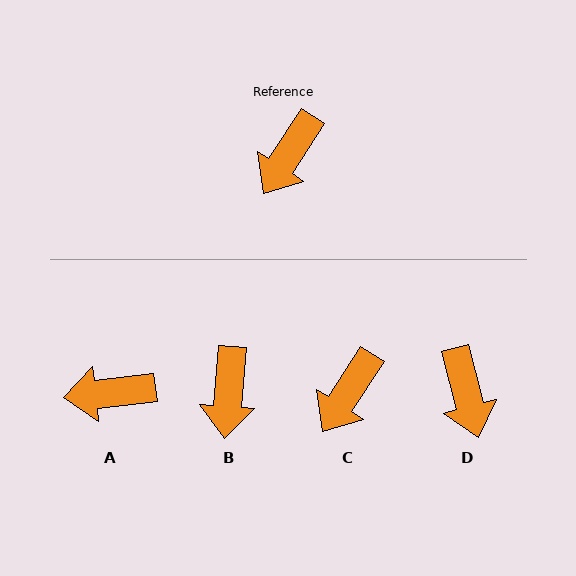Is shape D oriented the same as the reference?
No, it is off by about 47 degrees.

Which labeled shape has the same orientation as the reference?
C.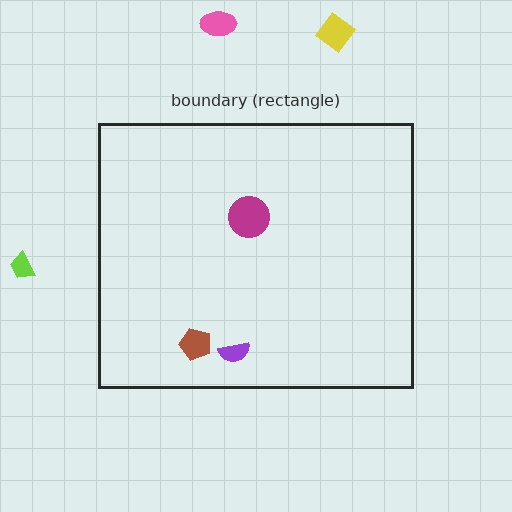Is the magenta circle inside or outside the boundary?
Inside.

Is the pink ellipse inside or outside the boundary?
Outside.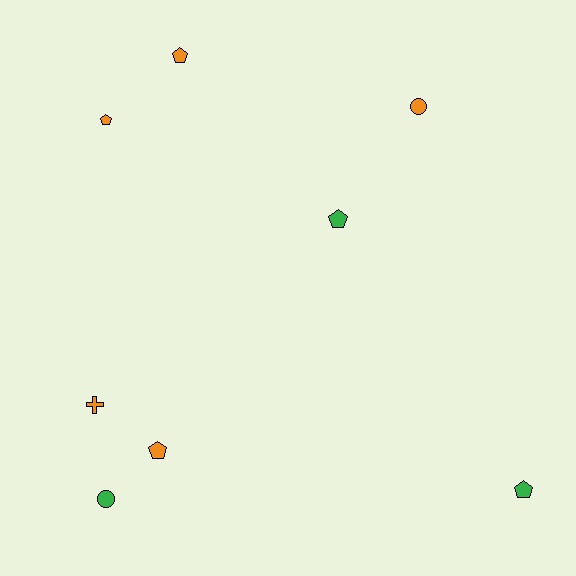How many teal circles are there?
There are no teal circles.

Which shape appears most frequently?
Pentagon, with 5 objects.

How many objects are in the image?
There are 8 objects.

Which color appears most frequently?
Orange, with 5 objects.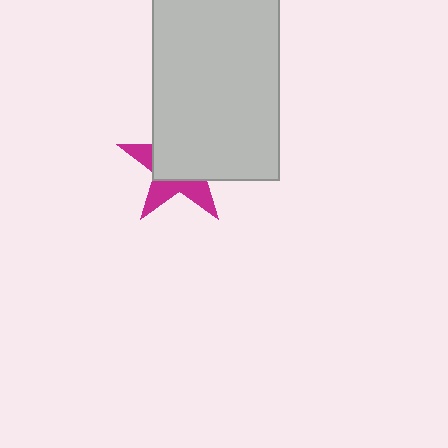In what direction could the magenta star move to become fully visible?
The magenta star could move toward the lower-left. That would shift it out from behind the light gray rectangle entirely.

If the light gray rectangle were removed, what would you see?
You would see the complete magenta star.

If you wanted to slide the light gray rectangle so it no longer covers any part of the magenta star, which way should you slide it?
Slide it toward the upper-right — that is the most direct way to separate the two shapes.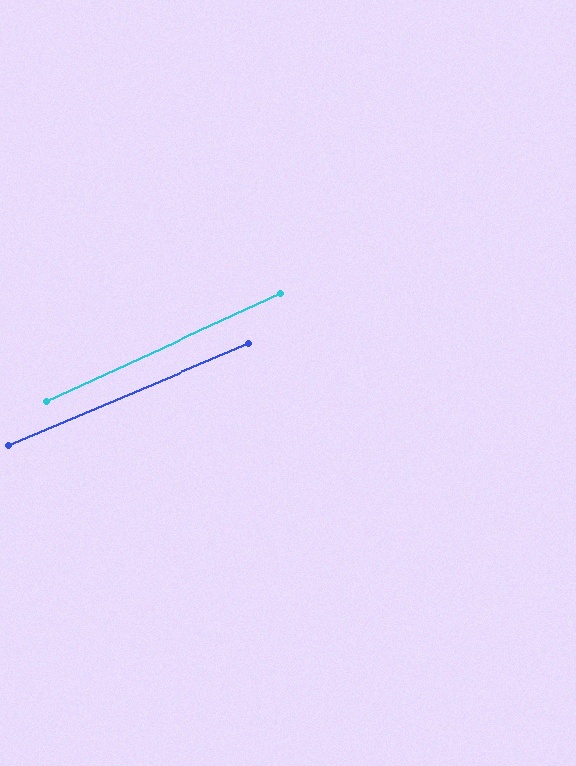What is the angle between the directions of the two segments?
Approximately 2 degrees.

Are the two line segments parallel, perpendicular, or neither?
Parallel — their directions differ by only 1.9°.